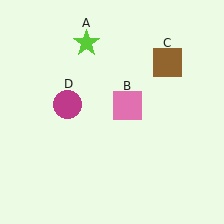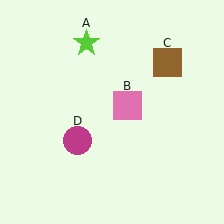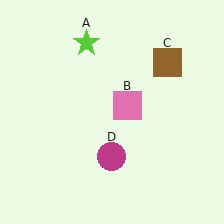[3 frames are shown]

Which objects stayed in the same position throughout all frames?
Lime star (object A) and pink square (object B) and brown square (object C) remained stationary.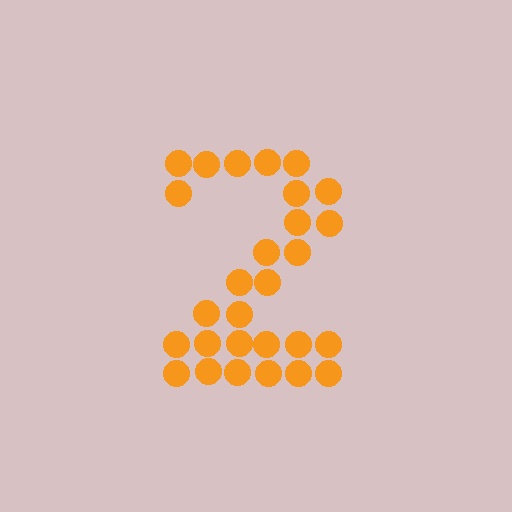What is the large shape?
The large shape is the digit 2.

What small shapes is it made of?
It is made of small circles.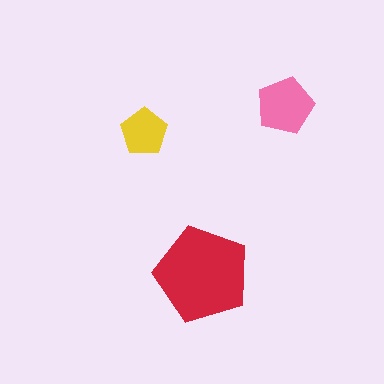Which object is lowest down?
The red pentagon is bottommost.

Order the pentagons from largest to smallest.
the red one, the pink one, the yellow one.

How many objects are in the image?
There are 3 objects in the image.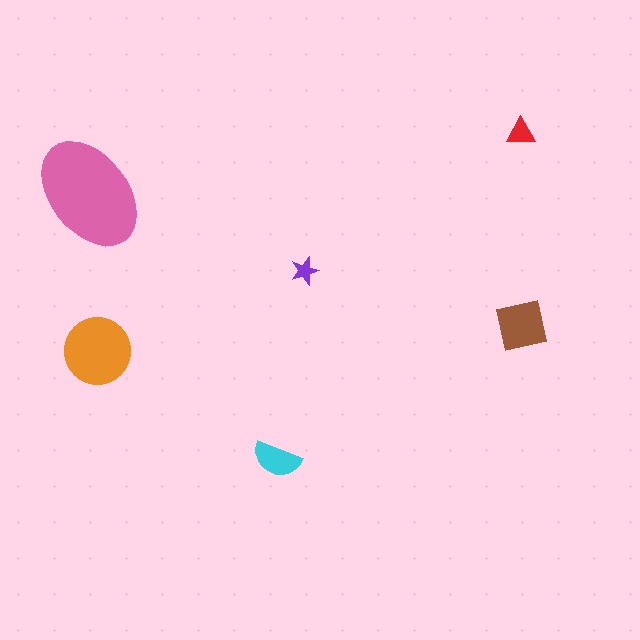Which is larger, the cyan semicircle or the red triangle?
The cyan semicircle.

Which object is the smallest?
The purple star.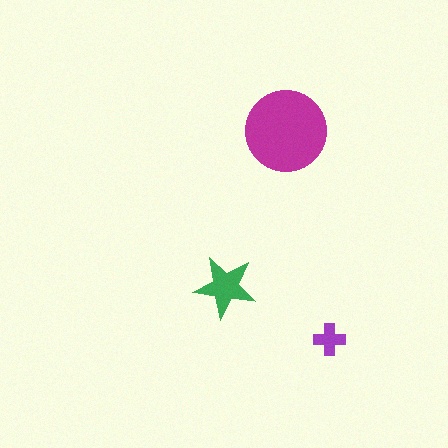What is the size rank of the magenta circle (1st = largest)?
1st.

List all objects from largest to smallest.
The magenta circle, the green star, the purple cross.